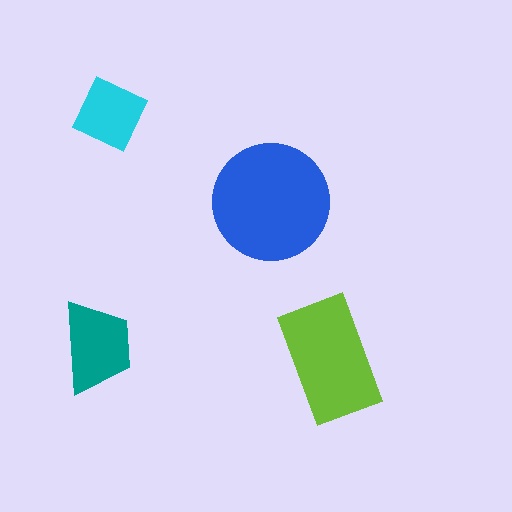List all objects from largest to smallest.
The blue circle, the lime rectangle, the teal trapezoid, the cyan diamond.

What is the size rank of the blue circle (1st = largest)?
1st.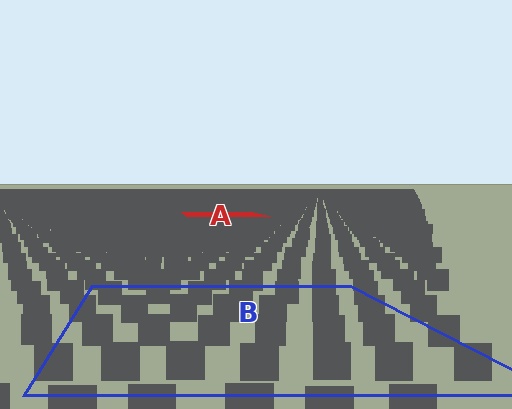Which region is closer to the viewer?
Region B is closer. The texture elements there are larger and more spread out.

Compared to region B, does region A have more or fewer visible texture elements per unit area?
Region A has more texture elements per unit area — they are packed more densely because it is farther away.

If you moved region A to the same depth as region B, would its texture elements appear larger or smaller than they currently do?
They would appear larger. At a closer depth, the same texture elements are projected at a bigger on-screen size.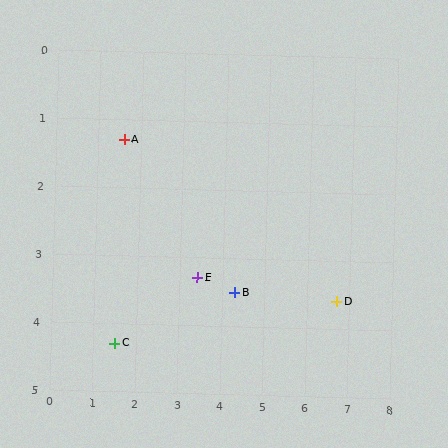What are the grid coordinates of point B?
Point B is at approximately (4.3, 3.5).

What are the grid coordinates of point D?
Point D is at approximately (6.7, 3.6).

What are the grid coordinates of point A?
Point A is at approximately (1.6, 1.3).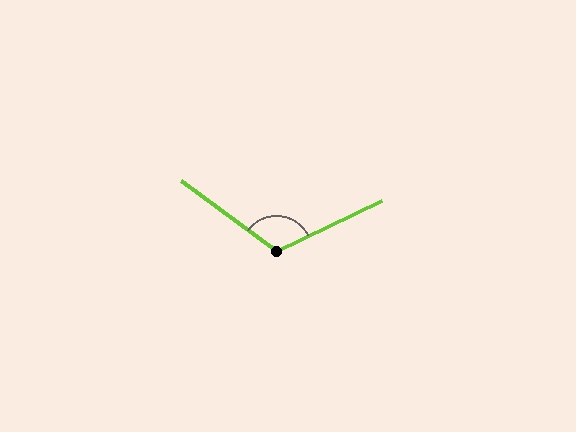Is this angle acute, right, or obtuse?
It is obtuse.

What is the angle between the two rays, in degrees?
Approximately 118 degrees.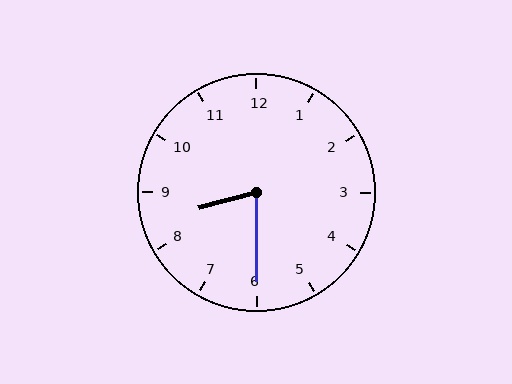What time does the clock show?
8:30.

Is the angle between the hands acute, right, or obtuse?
It is acute.